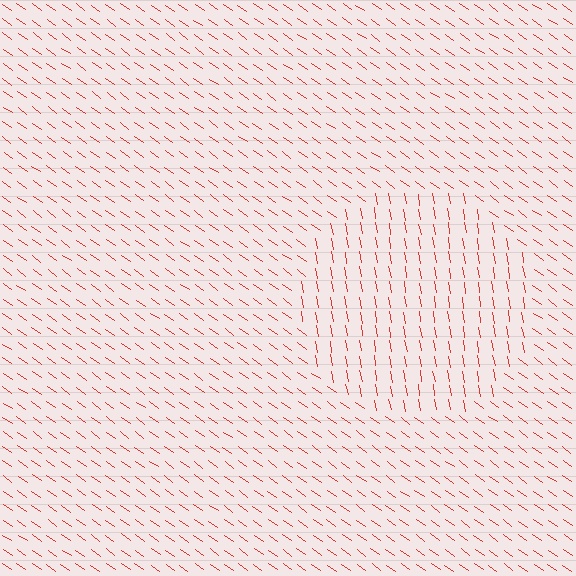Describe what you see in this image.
The image is filled with small red line segments. A circle region in the image has lines oriented differently from the surrounding lines, creating a visible texture boundary.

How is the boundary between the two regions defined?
The boundary is defined purely by a change in line orientation (approximately 45 degrees difference). All lines are the same color and thickness.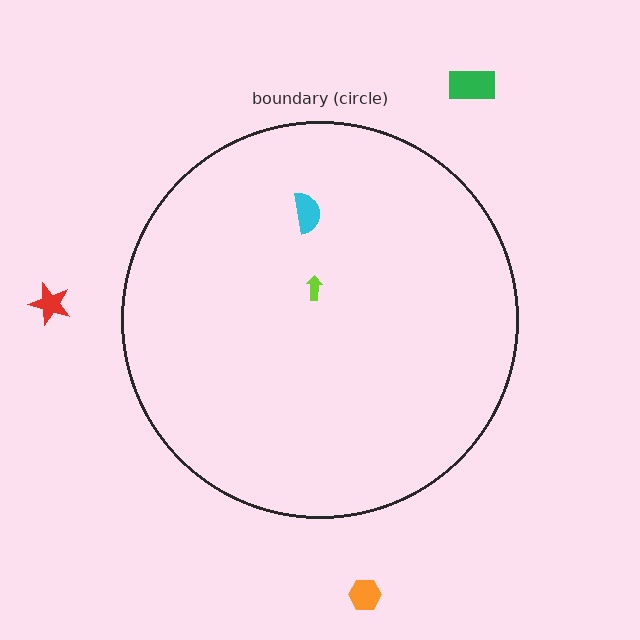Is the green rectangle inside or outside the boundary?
Outside.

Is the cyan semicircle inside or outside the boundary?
Inside.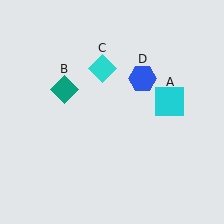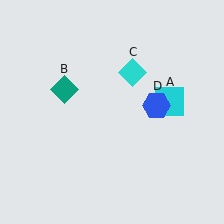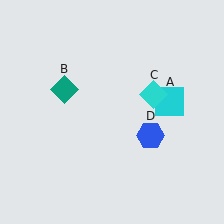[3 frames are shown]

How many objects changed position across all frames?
2 objects changed position: cyan diamond (object C), blue hexagon (object D).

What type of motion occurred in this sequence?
The cyan diamond (object C), blue hexagon (object D) rotated clockwise around the center of the scene.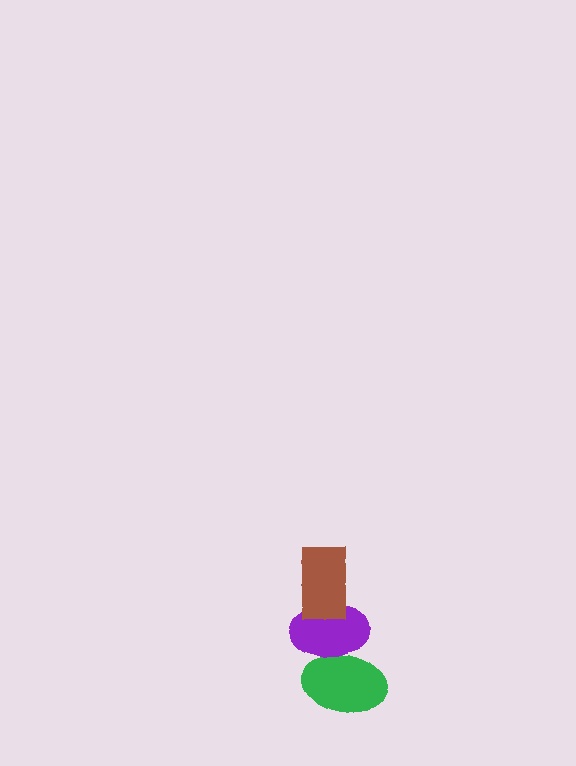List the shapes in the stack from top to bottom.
From top to bottom: the brown rectangle, the purple ellipse, the green ellipse.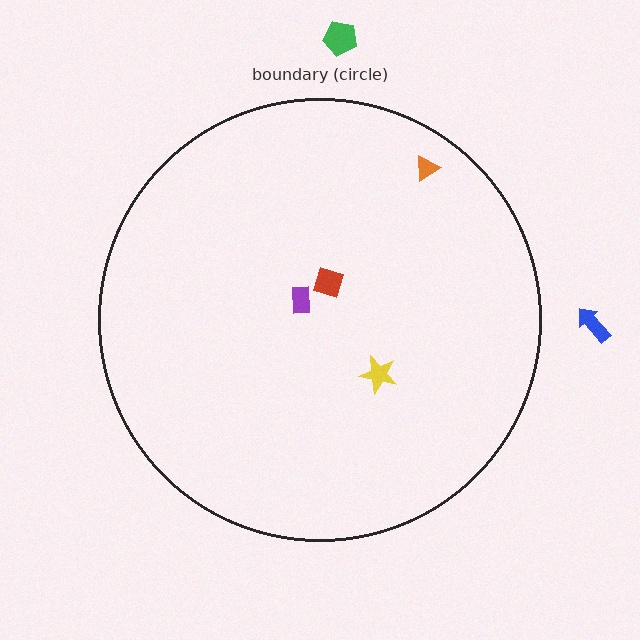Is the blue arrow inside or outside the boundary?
Outside.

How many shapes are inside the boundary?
4 inside, 2 outside.